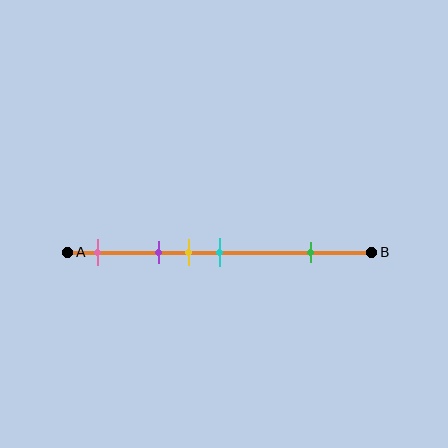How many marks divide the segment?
There are 5 marks dividing the segment.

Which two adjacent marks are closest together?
The yellow and cyan marks are the closest adjacent pair.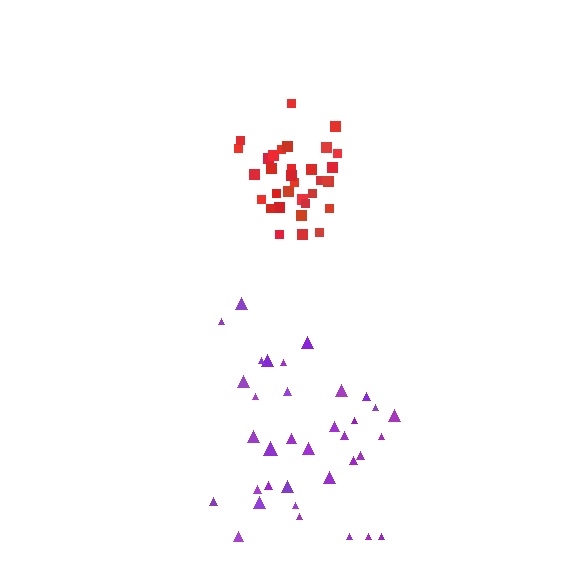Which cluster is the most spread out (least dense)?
Purple.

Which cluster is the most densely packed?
Red.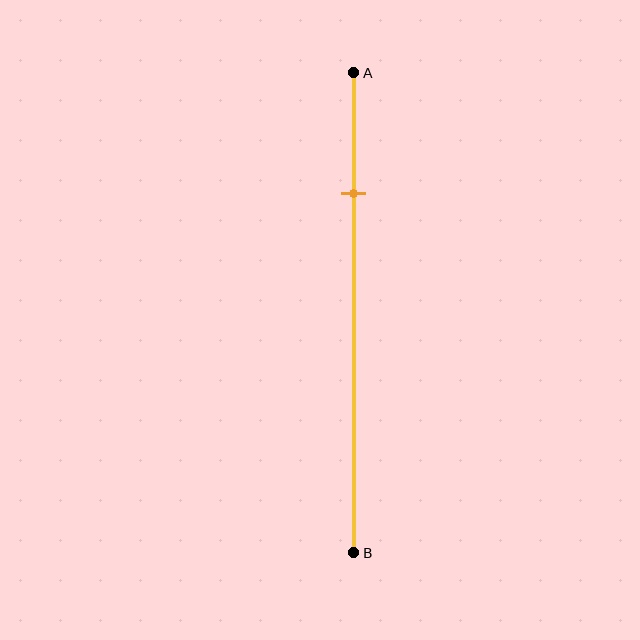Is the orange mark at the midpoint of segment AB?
No, the mark is at about 25% from A, not at the 50% midpoint.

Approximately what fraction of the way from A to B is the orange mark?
The orange mark is approximately 25% of the way from A to B.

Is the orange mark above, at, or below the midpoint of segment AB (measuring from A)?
The orange mark is above the midpoint of segment AB.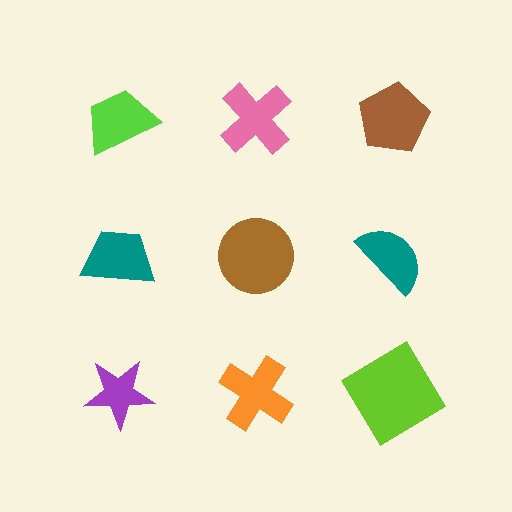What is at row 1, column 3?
A brown pentagon.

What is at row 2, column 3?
A teal semicircle.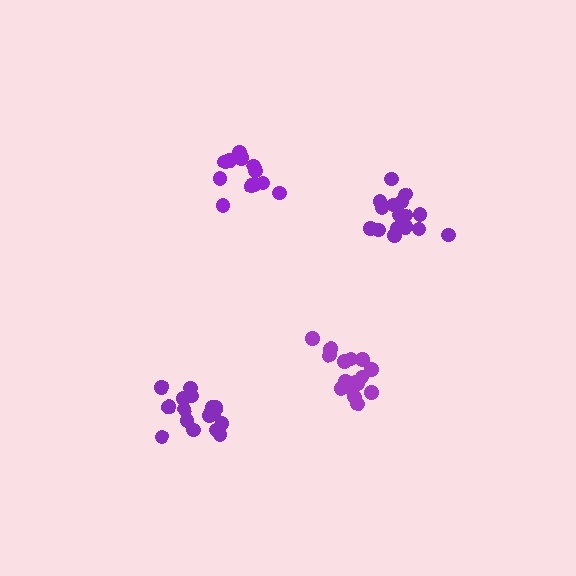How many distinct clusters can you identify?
There are 4 distinct clusters.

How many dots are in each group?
Group 1: 12 dots, Group 2: 16 dots, Group 3: 16 dots, Group 4: 16 dots (60 total).